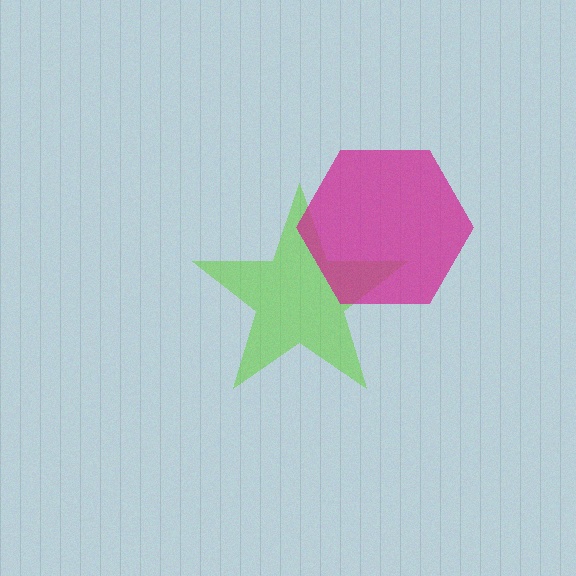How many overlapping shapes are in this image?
There are 2 overlapping shapes in the image.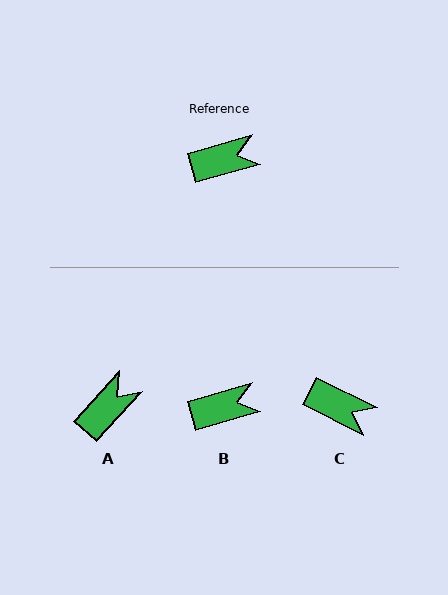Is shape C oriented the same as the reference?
No, it is off by about 42 degrees.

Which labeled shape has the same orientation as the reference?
B.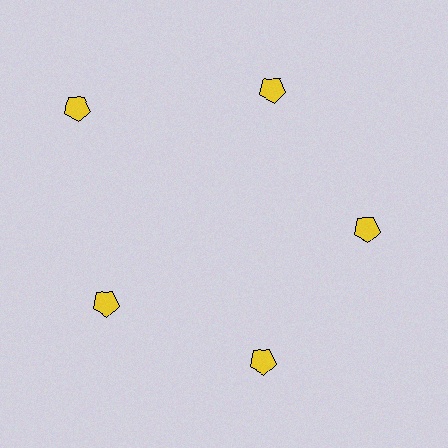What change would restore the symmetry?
The symmetry would be restored by moving it inward, back onto the ring so that all 5 pentagons sit at equal angles and equal distance from the center.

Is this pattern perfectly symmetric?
No. The 5 yellow pentagons are arranged in a ring, but one element near the 10 o'clock position is pushed outward from the center, breaking the 5-fold rotational symmetry.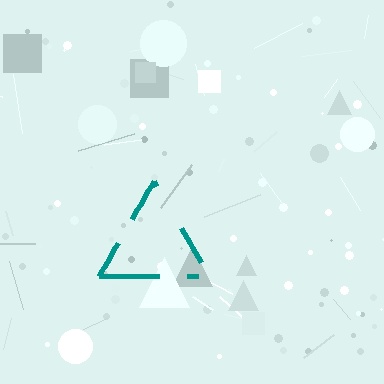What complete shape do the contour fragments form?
The contour fragments form a triangle.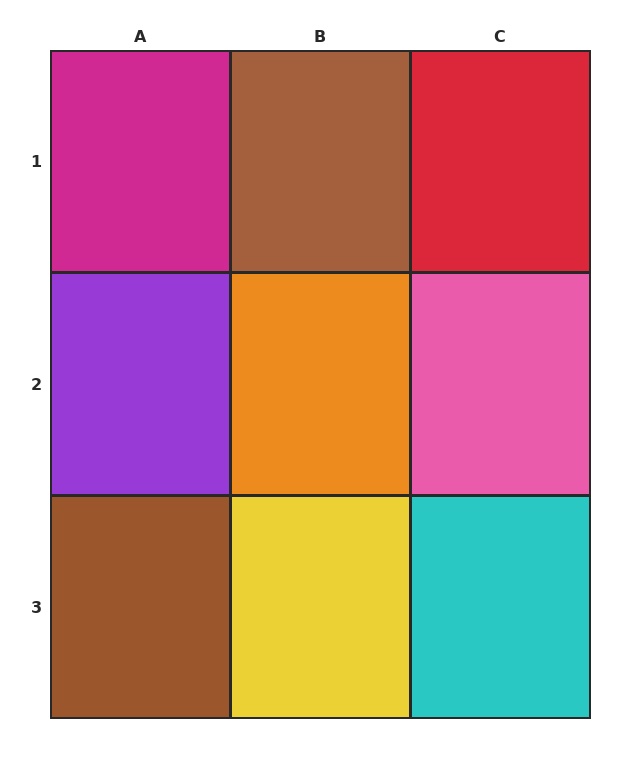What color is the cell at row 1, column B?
Brown.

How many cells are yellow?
1 cell is yellow.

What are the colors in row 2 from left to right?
Purple, orange, pink.